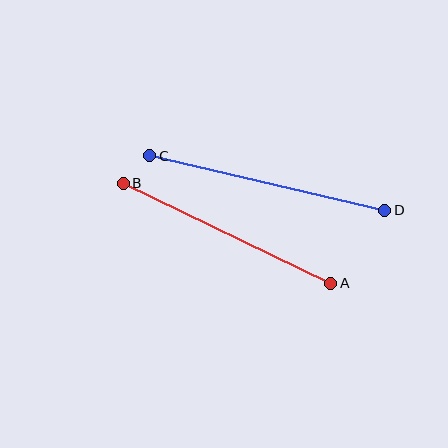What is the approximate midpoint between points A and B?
The midpoint is at approximately (227, 233) pixels.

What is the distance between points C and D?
The distance is approximately 241 pixels.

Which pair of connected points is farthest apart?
Points C and D are farthest apart.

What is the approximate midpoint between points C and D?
The midpoint is at approximately (267, 183) pixels.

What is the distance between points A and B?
The distance is approximately 230 pixels.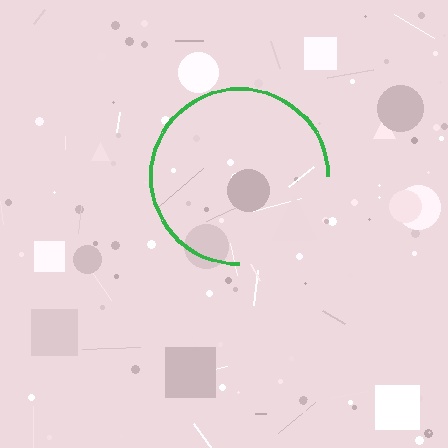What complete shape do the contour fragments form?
The contour fragments form a circle.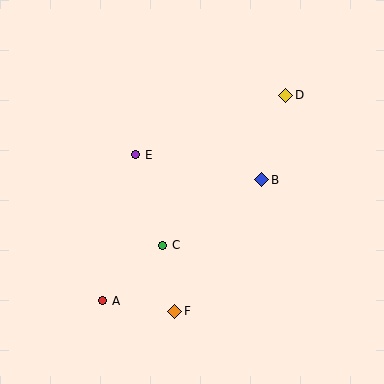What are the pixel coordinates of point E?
Point E is at (136, 155).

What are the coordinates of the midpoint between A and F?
The midpoint between A and F is at (139, 306).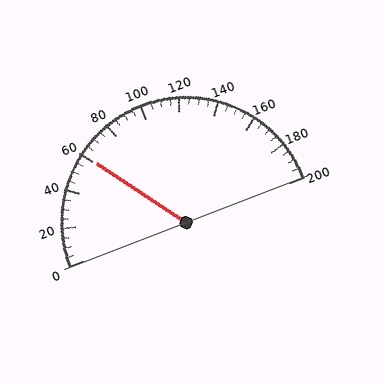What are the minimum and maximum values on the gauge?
The gauge ranges from 0 to 200.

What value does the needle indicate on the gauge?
The needle indicates approximately 60.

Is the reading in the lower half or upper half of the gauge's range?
The reading is in the lower half of the range (0 to 200).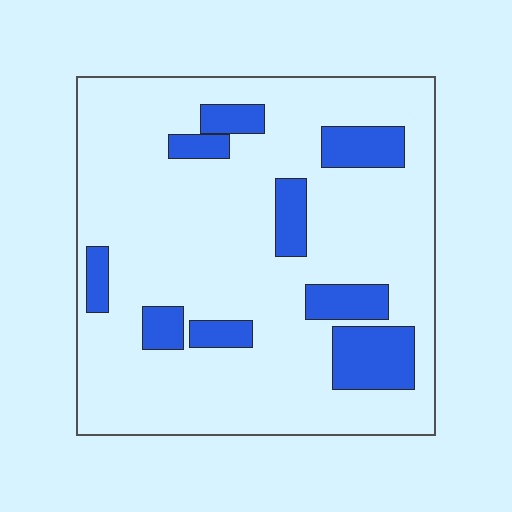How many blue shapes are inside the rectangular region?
9.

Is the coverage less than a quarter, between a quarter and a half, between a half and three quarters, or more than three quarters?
Less than a quarter.